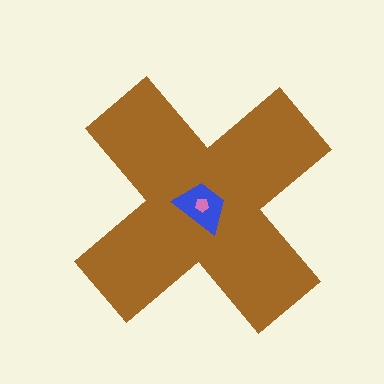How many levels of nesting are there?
3.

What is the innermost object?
The pink pentagon.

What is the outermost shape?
The brown cross.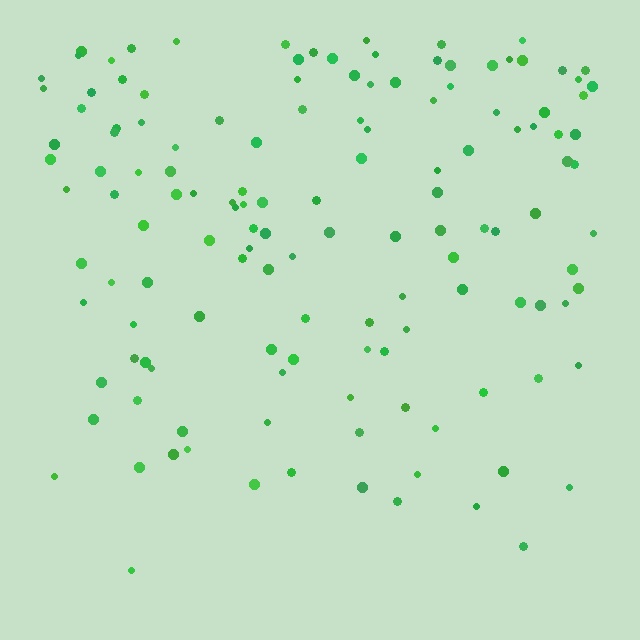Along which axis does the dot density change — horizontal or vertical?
Vertical.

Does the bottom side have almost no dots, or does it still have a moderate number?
Still a moderate number, just noticeably fewer than the top.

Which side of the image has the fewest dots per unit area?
The bottom.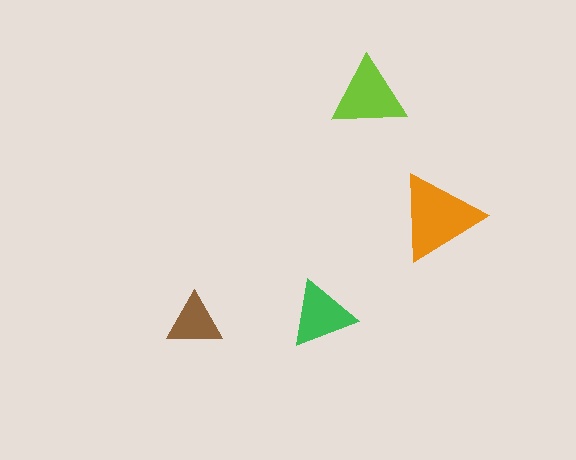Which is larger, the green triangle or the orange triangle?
The orange one.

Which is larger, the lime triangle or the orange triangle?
The orange one.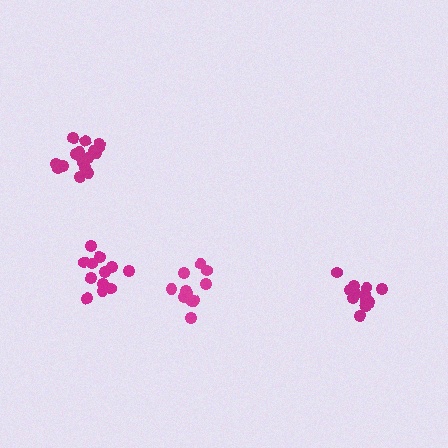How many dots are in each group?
Group 1: 13 dots, Group 2: 13 dots, Group 3: 11 dots, Group 4: 17 dots (54 total).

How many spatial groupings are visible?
There are 4 spatial groupings.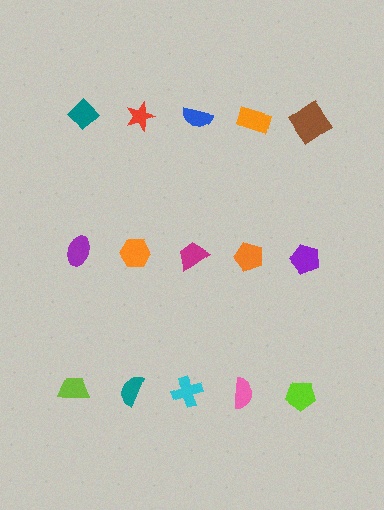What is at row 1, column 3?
A blue semicircle.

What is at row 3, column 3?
A cyan cross.